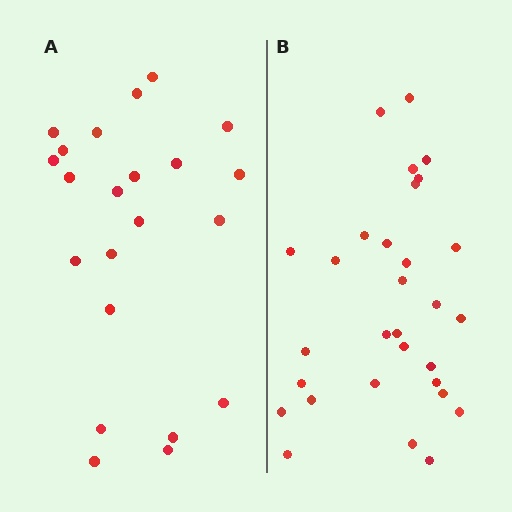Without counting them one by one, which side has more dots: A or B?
Region B (the right region) has more dots.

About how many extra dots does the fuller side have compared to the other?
Region B has roughly 8 or so more dots than region A.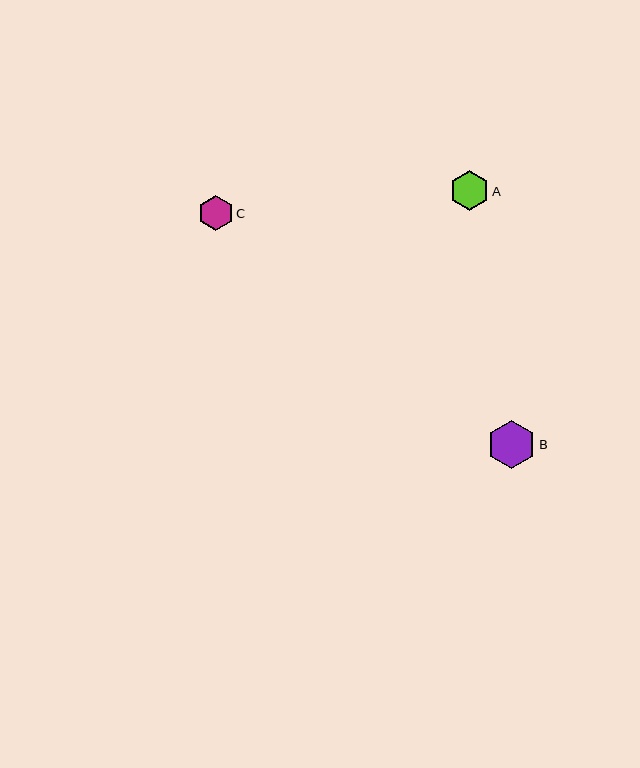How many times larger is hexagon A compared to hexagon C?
Hexagon A is approximately 1.1 times the size of hexagon C.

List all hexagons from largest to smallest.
From largest to smallest: B, A, C.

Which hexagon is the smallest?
Hexagon C is the smallest with a size of approximately 35 pixels.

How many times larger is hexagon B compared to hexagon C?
Hexagon B is approximately 1.4 times the size of hexagon C.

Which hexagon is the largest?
Hexagon B is the largest with a size of approximately 48 pixels.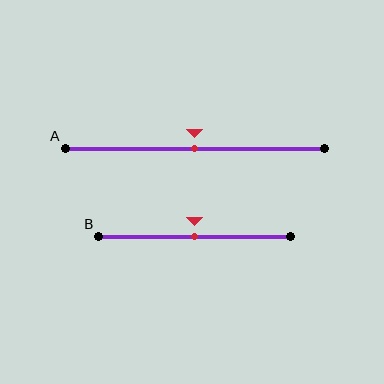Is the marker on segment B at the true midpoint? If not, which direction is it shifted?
Yes, the marker on segment B is at the true midpoint.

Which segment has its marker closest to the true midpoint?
Segment A has its marker closest to the true midpoint.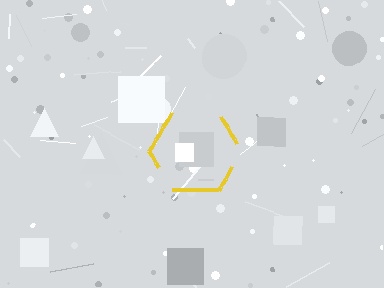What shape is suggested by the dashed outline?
The dashed outline suggests a hexagon.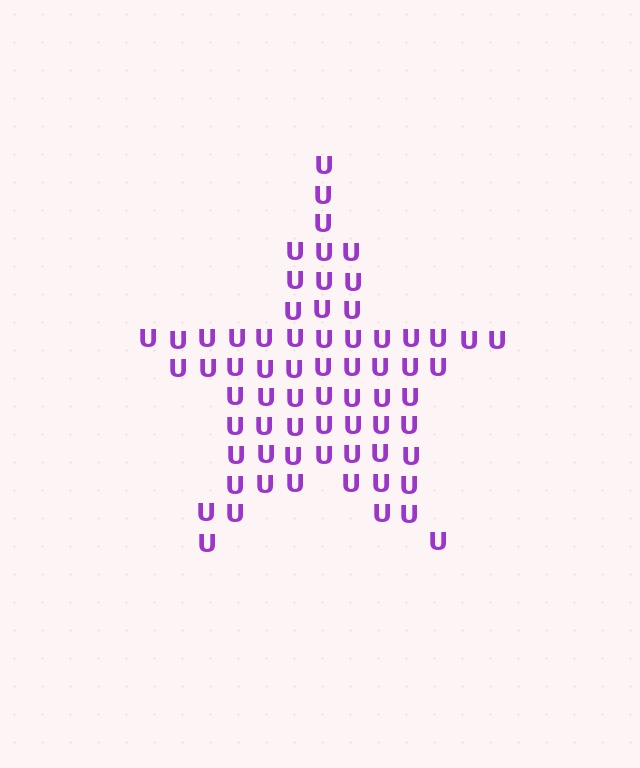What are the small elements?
The small elements are letter U's.